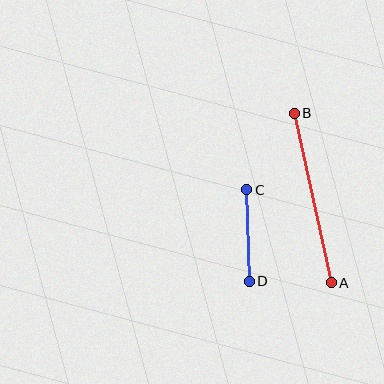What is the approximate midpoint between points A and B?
The midpoint is at approximately (313, 198) pixels.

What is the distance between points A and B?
The distance is approximately 174 pixels.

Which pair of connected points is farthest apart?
Points A and B are farthest apart.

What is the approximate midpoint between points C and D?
The midpoint is at approximately (248, 235) pixels.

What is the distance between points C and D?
The distance is approximately 92 pixels.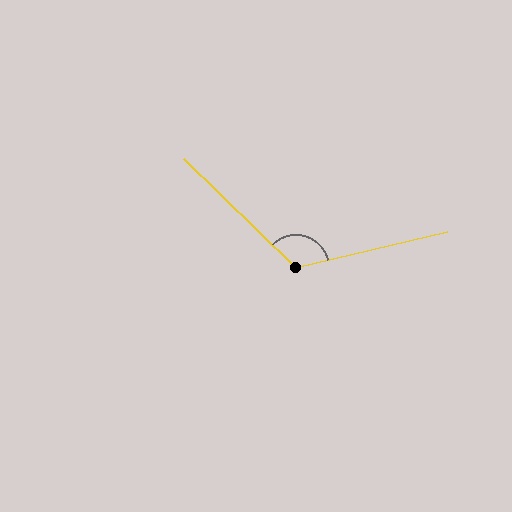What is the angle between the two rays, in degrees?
Approximately 122 degrees.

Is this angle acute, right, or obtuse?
It is obtuse.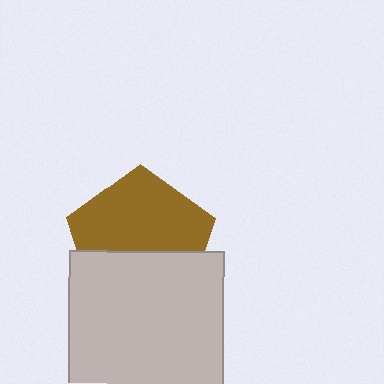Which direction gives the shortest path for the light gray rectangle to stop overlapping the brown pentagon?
Moving down gives the shortest separation.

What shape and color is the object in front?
The object in front is a light gray rectangle.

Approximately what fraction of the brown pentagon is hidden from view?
Roughly 42% of the brown pentagon is hidden behind the light gray rectangle.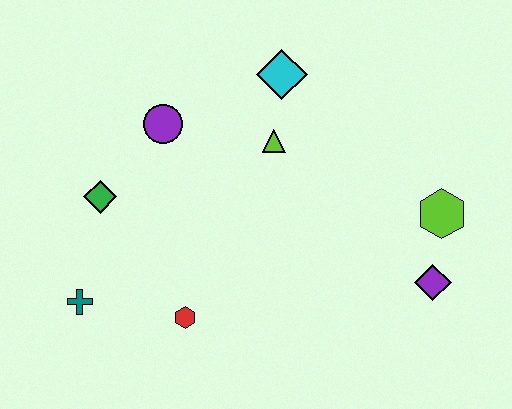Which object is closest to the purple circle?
The green diamond is closest to the purple circle.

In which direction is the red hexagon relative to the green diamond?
The red hexagon is below the green diamond.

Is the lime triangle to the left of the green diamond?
No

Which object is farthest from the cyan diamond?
The teal cross is farthest from the cyan diamond.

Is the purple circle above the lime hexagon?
Yes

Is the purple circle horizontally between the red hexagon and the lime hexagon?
No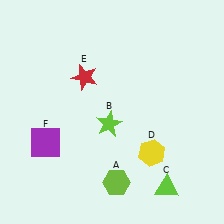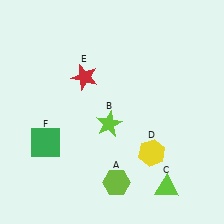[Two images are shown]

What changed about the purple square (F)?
In Image 1, F is purple. In Image 2, it changed to green.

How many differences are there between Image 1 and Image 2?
There is 1 difference between the two images.